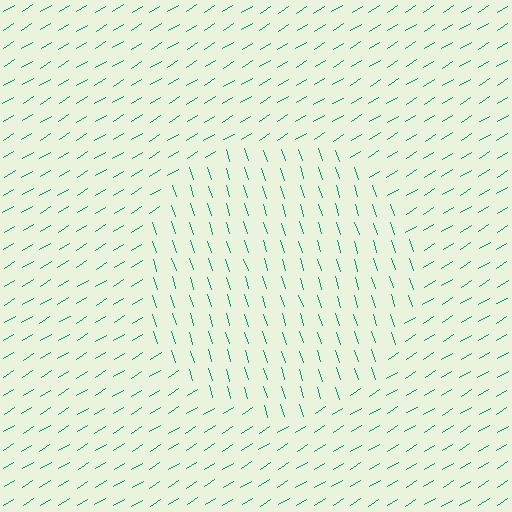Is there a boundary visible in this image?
Yes, there is a texture boundary formed by a change in line orientation.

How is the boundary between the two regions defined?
The boundary is defined purely by a change in line orientation (approximately 76 degrees difference). All lines are the same color and thickness.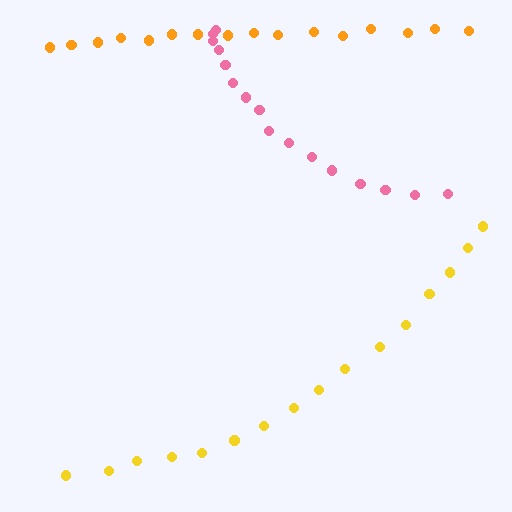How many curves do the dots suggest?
There are 3 distinct paths.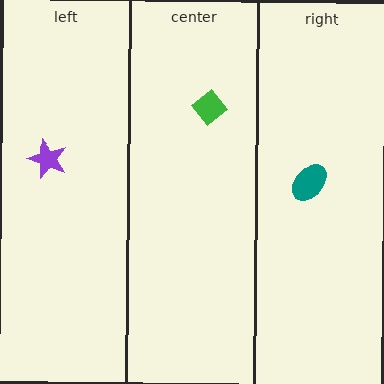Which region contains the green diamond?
The center region.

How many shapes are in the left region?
1.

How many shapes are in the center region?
1.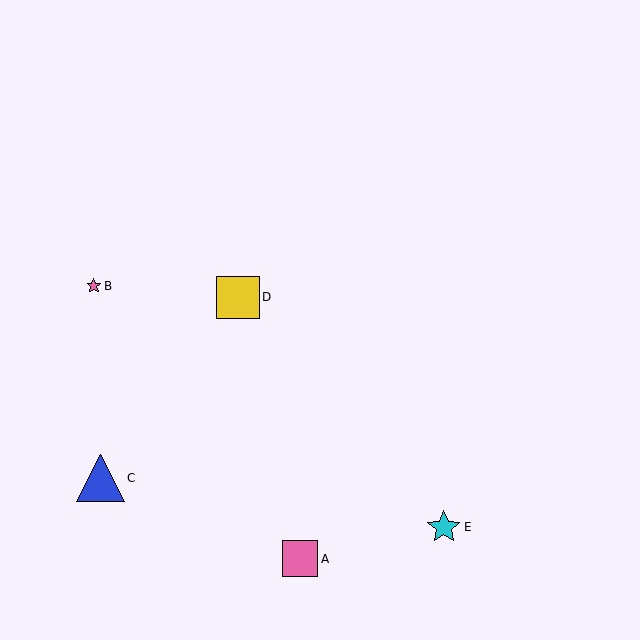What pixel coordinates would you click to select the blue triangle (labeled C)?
Click at (100, 478) to select the blue triangle C.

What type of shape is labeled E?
Shape E is a cyan star.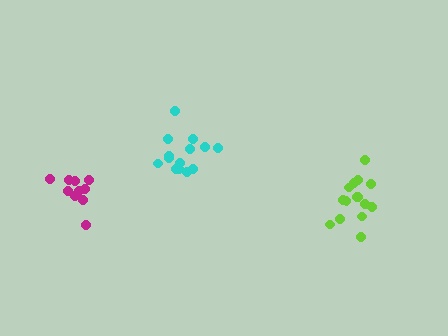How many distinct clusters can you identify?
There are 3 distinct clusters.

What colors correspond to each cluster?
The clusters are colored: cyan, magenta, lime.